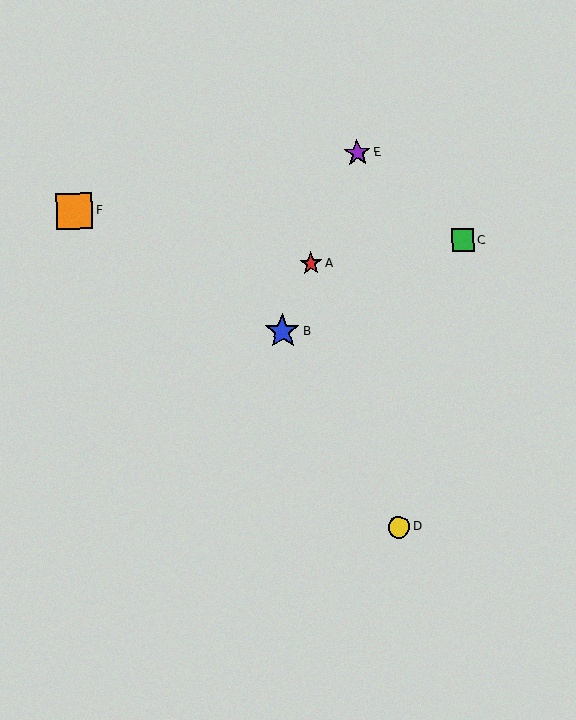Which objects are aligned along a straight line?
Objects A, B, E are aligned along a straight line.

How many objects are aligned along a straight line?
3 objects (A, B, E) are aligned along a straight line.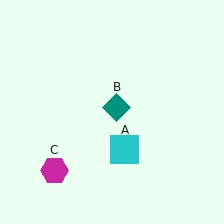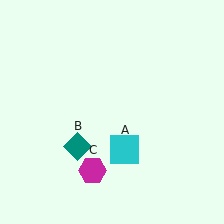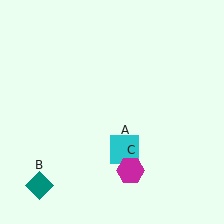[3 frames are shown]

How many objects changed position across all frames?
2 objects changed position: teal diamond (object B), magenta hexagon (object C).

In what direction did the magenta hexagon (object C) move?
The magenta hexagon (object C) moved right.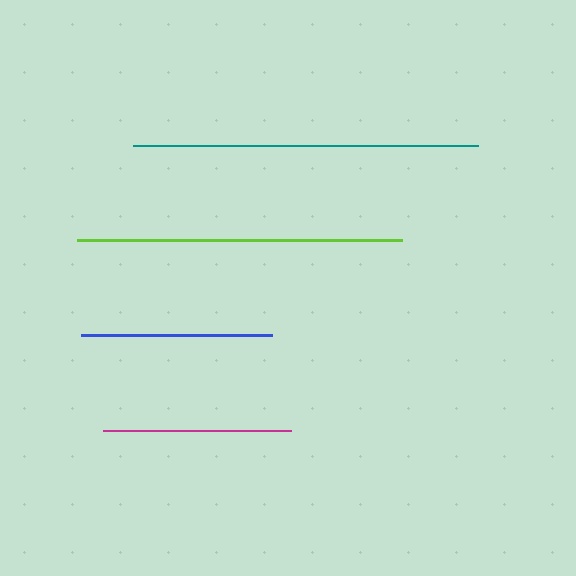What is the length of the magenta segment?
The magenta segment is approximately 189 pixels long.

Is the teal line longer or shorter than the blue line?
The teal line is longer than the blue line.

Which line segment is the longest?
The teal line is the longest at approximately 345 pixels.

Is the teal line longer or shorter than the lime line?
The teal line is longer than the lime line.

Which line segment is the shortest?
The magenta line is the shortest at approximately 189 pixels.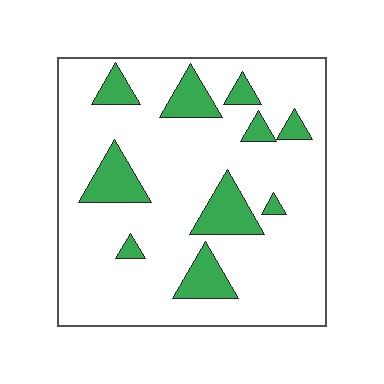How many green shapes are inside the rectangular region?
10.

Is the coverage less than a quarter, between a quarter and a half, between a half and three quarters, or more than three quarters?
Less than a quarter.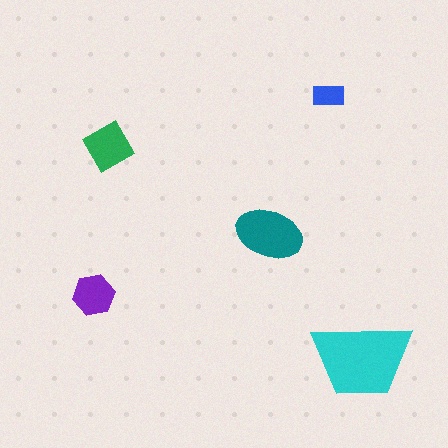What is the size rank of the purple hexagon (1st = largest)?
4th.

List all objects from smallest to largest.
The blue rectangle, the purple hexagon, the green square, the teal ellipse, the cyan trapezoid.